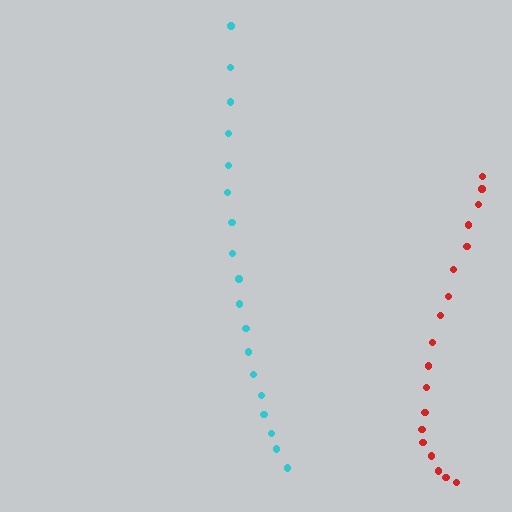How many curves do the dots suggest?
There are 2 distinct paths.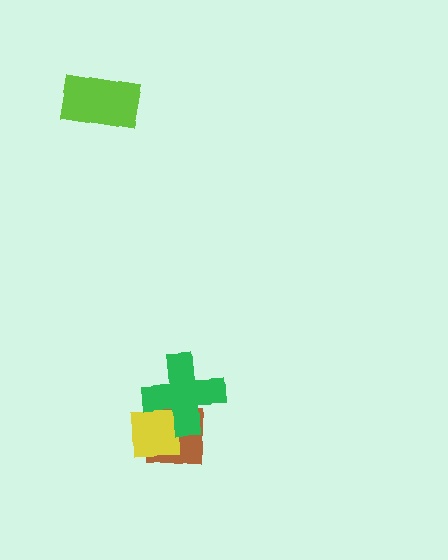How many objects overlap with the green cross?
2 objects overlap with the green cross.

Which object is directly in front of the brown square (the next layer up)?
The yellow square is directly in front of the brown square.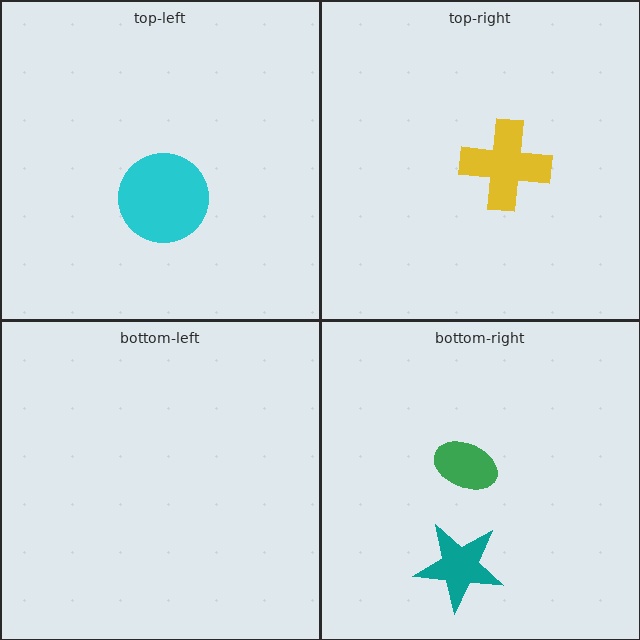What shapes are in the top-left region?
The cyan circle.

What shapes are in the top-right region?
The yellow cross.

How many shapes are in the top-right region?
1.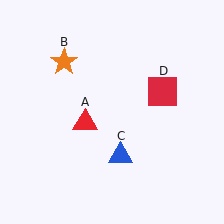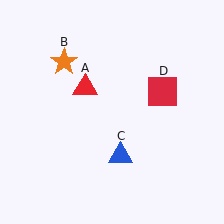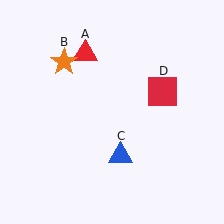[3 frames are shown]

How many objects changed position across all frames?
1 object changed position: red triangle (object A).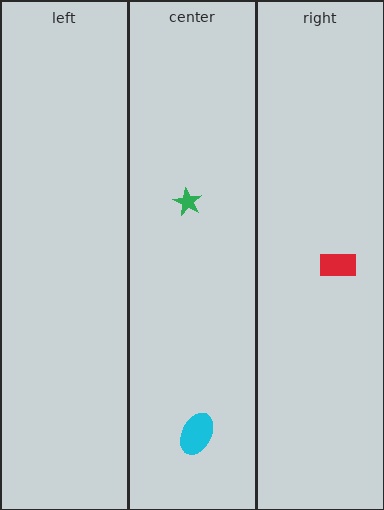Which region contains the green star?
The center region.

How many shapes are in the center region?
2.